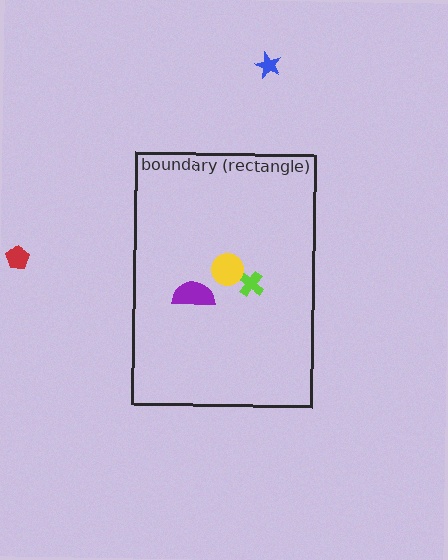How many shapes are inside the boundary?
3 inside, 2 outside.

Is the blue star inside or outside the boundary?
Outside.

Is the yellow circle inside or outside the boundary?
Inside.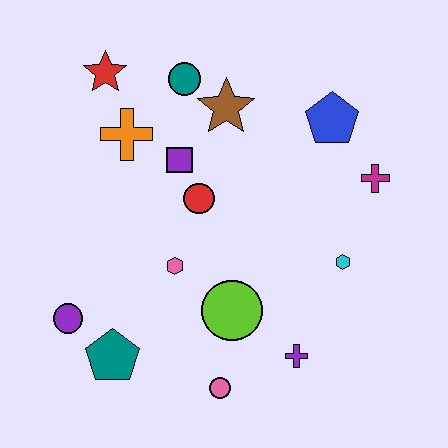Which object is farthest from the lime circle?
The red star is farthest from the lime circle.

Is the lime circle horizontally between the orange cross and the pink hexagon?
No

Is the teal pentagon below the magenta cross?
Yes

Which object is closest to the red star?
The orange cross is closest to the red star.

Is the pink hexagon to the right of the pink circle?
No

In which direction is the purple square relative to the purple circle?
The purple square is above the purple circle.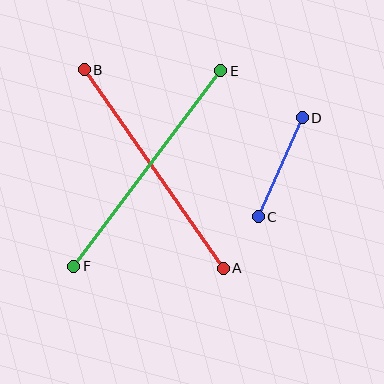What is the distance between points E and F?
The distance is approximately 245 pixels.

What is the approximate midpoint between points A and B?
The midpoint is at approximately (154, 169) pixels.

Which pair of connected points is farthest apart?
Points E and F are farthest apart.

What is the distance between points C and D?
The distance is approximately 108 pixels.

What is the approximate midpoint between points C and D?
The midpoint is at approximately (280, 167) pixels.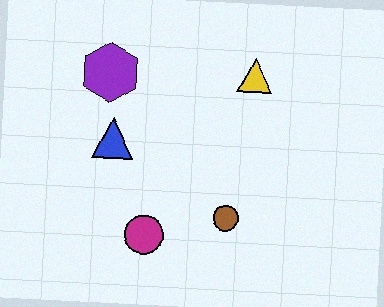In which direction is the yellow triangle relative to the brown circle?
The yellow triangle is above the brown circle.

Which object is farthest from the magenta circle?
The yellow triangle is farthest from the magenta circle.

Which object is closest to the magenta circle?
The brown circle is closest to the magenta circle.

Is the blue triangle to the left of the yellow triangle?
Yes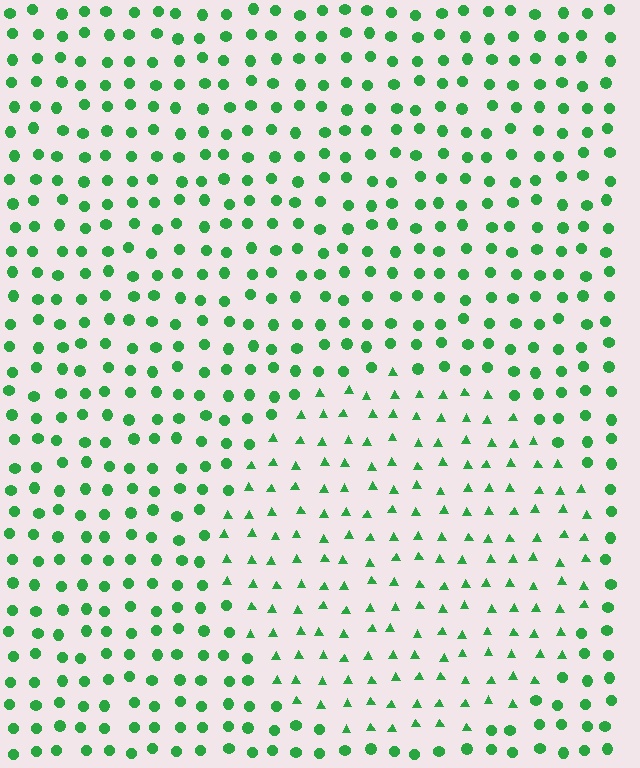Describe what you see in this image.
The image is filled with small green elements arranged in a uniform grid. A circle-shaped region contains triangles, while the surrounding area contains circles. The boundary is defined purely by the change in element shape.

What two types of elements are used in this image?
The image uses triangles inside the circle region and circles outside it.